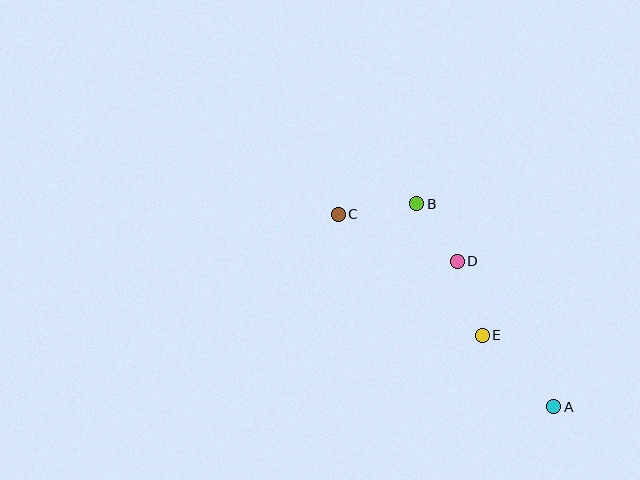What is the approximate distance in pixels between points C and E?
The distance between C and E is approximately 188 pixels.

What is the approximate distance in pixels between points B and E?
The distance between B and E is approximately 147 pixels.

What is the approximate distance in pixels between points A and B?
The distance between A and B is approximately 245 pixels.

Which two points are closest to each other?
Points B and D are closest to each other.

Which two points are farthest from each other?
Points A and C are farthest from each other.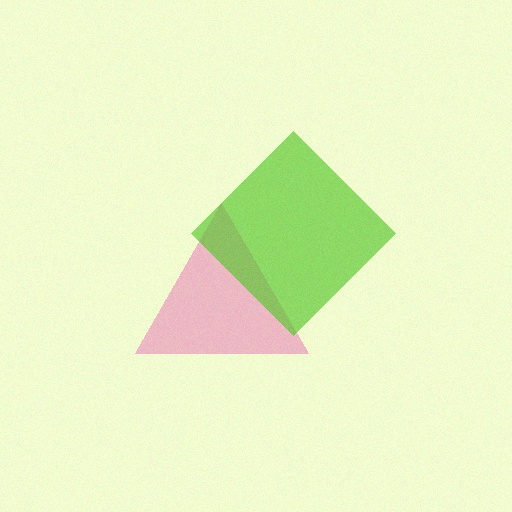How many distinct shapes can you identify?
There are 2 distinct shapes: a pink triangle, a lime diamond.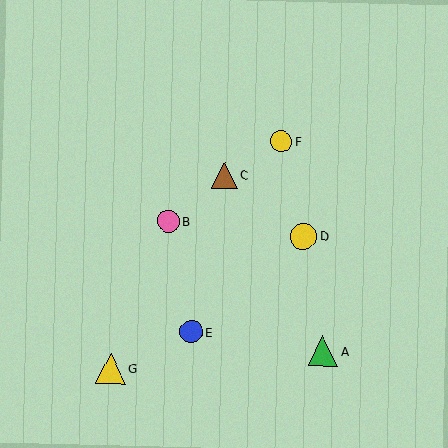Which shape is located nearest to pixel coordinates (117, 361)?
The yellow triangle (labeled G) at (111, 369) is nearest to that location.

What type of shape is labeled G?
Shape G is a yellow triangle.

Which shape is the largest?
The yellow triangle (labeled G) is the largest.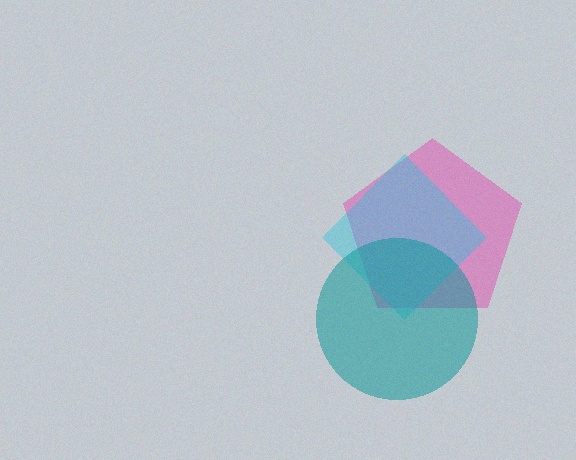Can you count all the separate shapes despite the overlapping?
Yes, there are 3 separate shapes.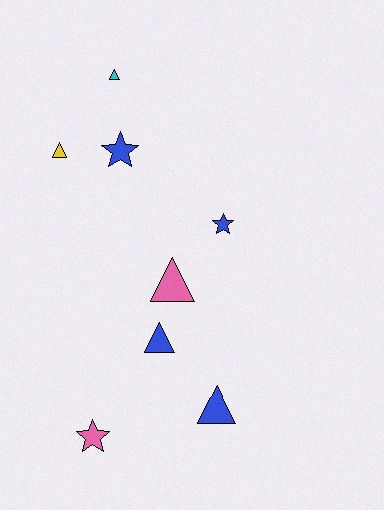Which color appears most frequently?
Blue, with 4 objects.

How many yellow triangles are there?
There is 1 yellow triangle.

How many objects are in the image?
There are 8 objects.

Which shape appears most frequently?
Triangle, with 5 objects.